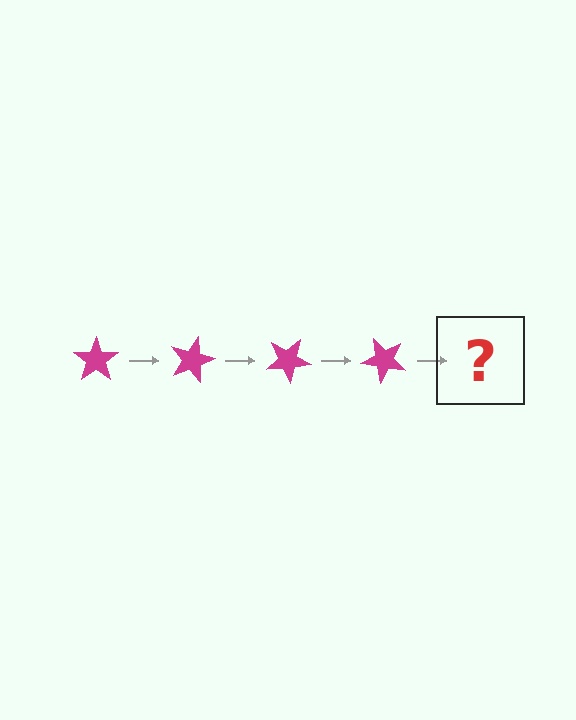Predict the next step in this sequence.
The next step is a magenta star rotated 60 degrees.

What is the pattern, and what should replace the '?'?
The pattern is that the star rotates 15 degrees each step. The '?' should be a magenta star rotated 60 degrees.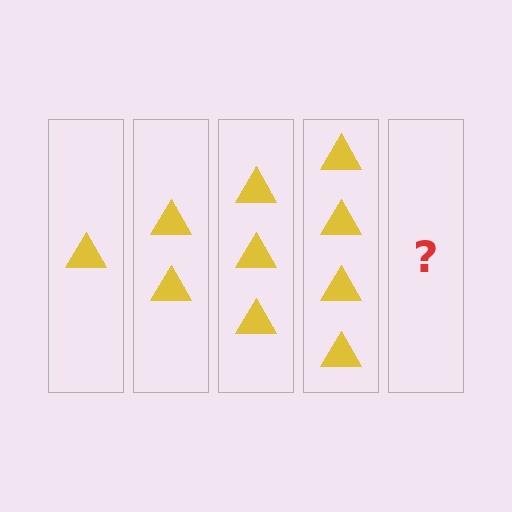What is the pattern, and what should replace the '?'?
The pattern is that each step adds one more triangle. The '?' should be 5 triangles.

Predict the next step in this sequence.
The next step is 5 triangles.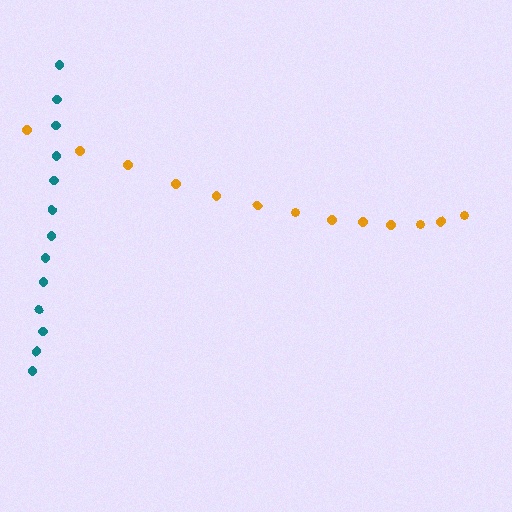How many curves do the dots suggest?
There are 2 distinct paths.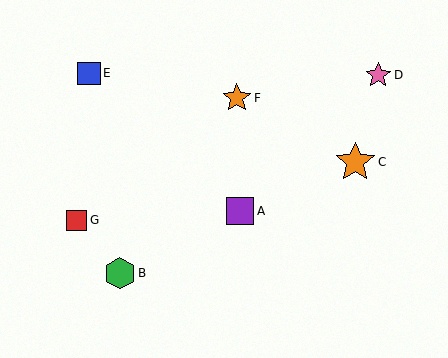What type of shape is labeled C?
Shape C is an orange star.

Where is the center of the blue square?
The center of the blue square is at (89, 73).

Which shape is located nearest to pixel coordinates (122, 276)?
The green hexagon (labeled B) at (120, 273) is nearest to that location.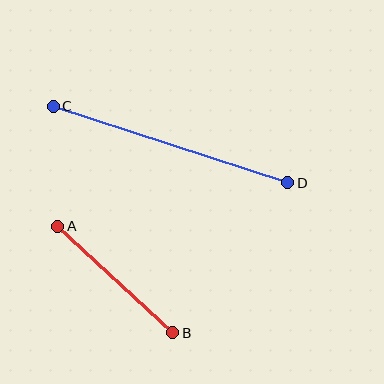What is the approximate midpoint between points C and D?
The midpoint is at approximately (170, 144) pixels.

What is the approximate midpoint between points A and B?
The midpoint is at approximately (115, 280) pixels.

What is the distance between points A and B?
The distance is approximately 157 pixels.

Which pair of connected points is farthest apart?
Points C and D are farthest apart.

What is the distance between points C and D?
The distance is approximately 247 pixels.